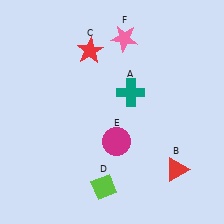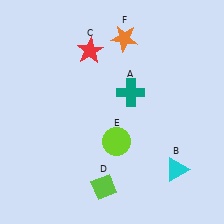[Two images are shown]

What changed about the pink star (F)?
In Image 1, F is pink. In Image 2, it changed to orange.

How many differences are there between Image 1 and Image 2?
There are 3 differences between the two images.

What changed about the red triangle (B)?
In Image 1, B is red. In Image 2, it changed to cyan.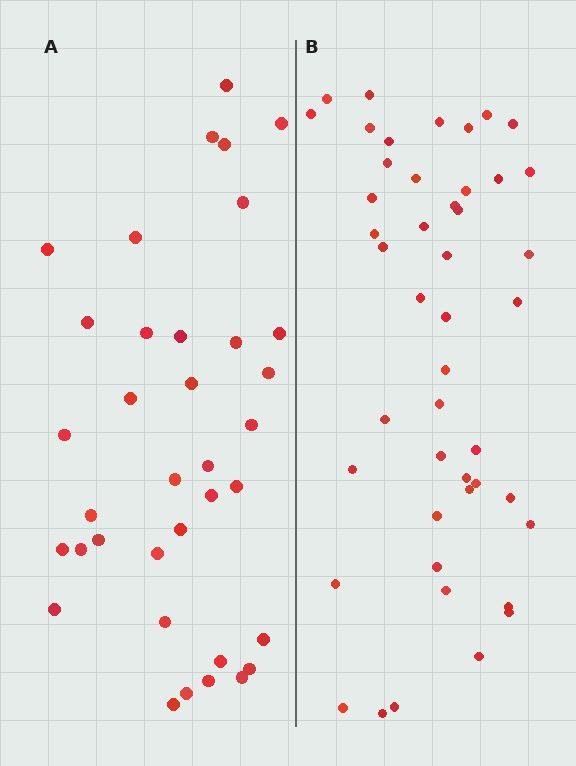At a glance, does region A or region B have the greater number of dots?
Region B (the right region) has more dots.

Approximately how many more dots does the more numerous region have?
Region B has roughly 10 or so more dots than region A.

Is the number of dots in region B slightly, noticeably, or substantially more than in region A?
Region B has noticeably more, but not dramatically so. The ratio is roughly 1.3 to 1.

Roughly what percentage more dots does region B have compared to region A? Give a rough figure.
About 30% more.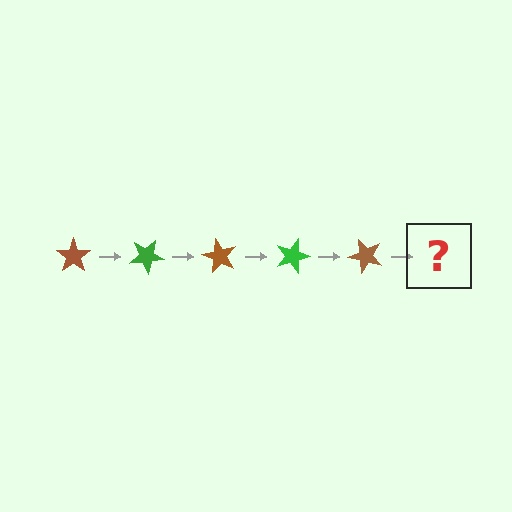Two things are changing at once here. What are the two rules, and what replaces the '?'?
The two rules are that it rotates 30 degrees each step and the color cycles through brown and green. The '?' should be a green star, rotated 150 degrees from the start.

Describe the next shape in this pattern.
It should be a green star, rotated 150 degrees from the start.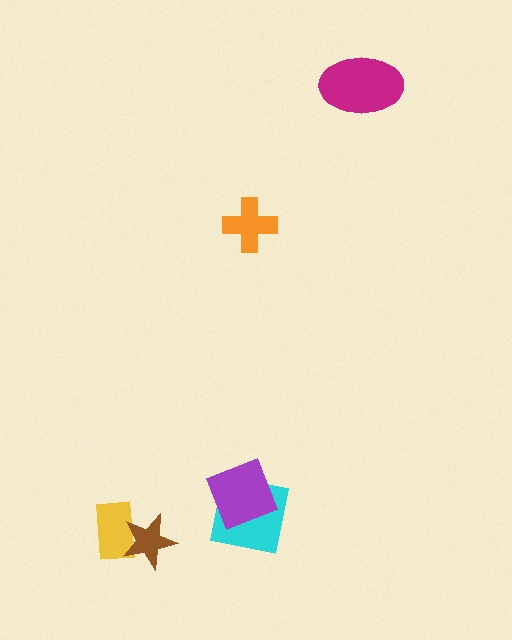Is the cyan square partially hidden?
Yes, it is partially covered by another shape.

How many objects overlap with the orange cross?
0 objects overlap with the orange cross.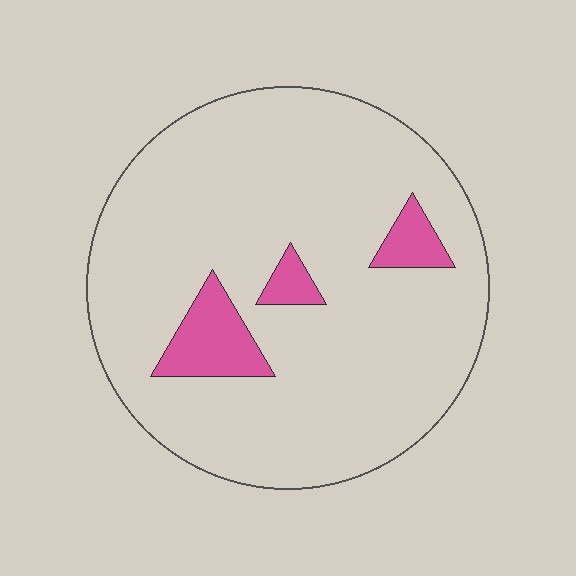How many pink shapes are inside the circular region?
3.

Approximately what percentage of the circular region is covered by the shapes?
Approximately 10%.